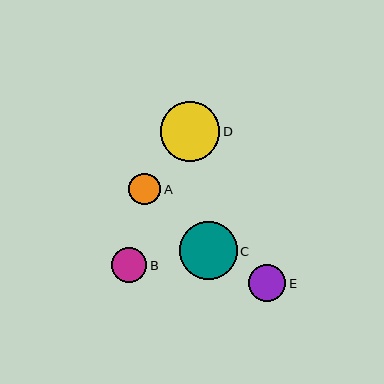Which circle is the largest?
Circle D is the largest with a size of approximately 59 pixels.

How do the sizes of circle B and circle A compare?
Circle B and circle A are approximately the same size.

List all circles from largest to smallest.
From largest to smallest: D, C, E, B, A.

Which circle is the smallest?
Circle A is the smallest with a size of approximately 32 pixels.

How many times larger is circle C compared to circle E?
Circle C is approximately 1.6 times the size of circle E.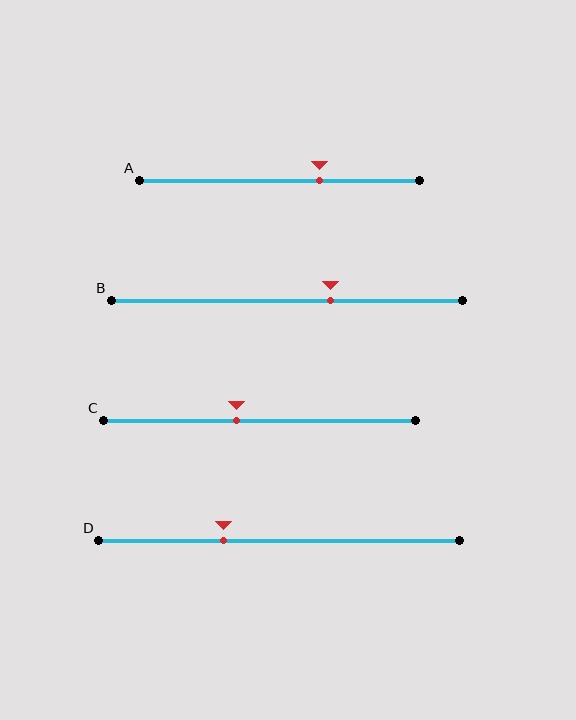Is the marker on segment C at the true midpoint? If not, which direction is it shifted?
No, the marker on segment C is shifted to the left by about 7% of the segment length.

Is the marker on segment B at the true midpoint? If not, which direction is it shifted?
No, the marker on segment B is shifted to the right by about 13% of the segment length.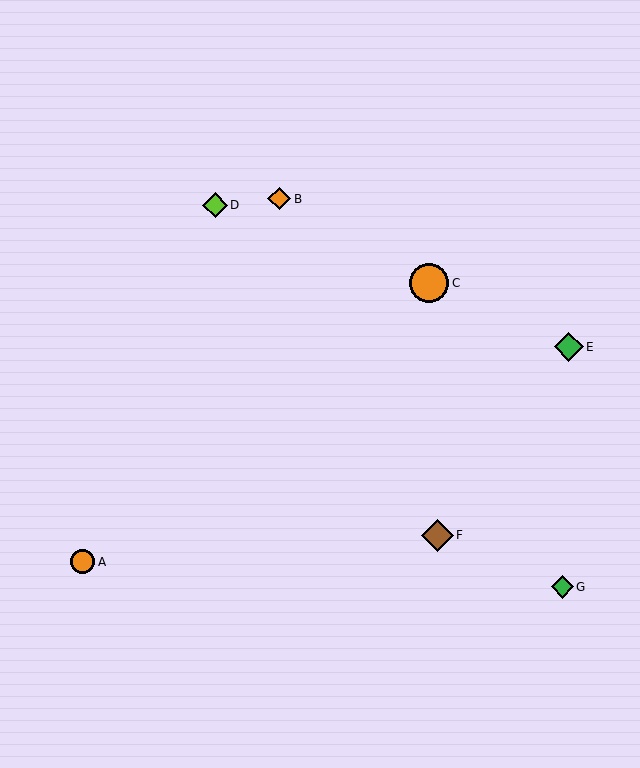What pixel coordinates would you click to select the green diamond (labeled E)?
Click at (569, 347) to select the green diamond E.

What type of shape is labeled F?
Shape F is a brown diamond.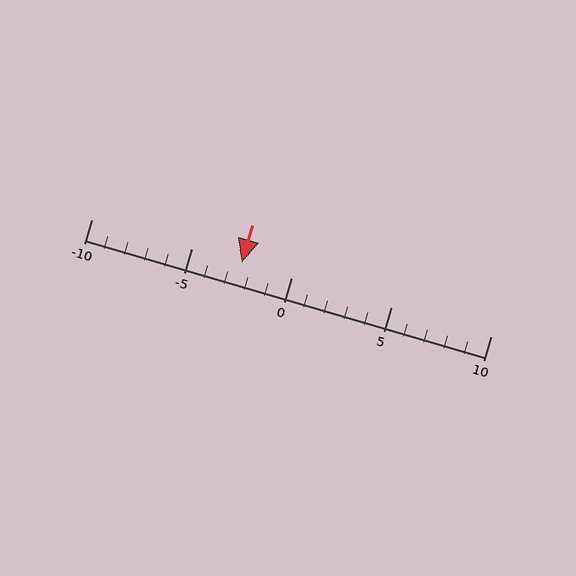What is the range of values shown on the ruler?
The ruler shows values from -10 to 10.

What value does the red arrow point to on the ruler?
The red arrow points to approximately -2.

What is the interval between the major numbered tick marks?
The major tick marks are spaced 5 units apart.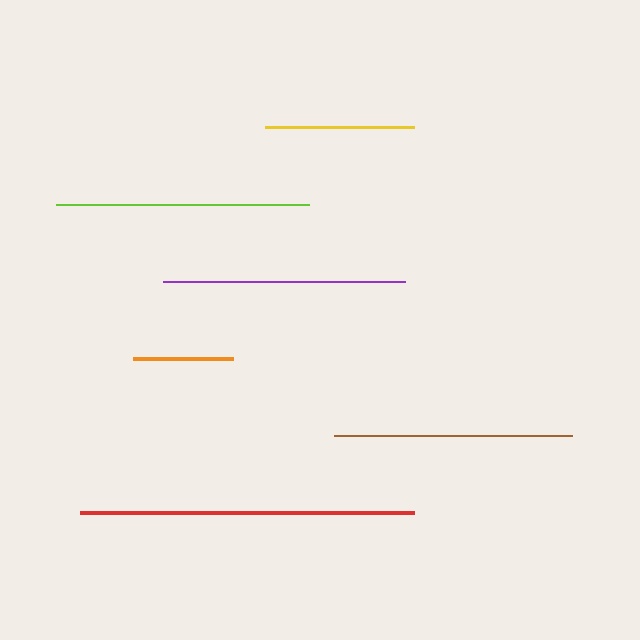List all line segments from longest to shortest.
From longest to shortest: red, lime, purple, brown, yellow, orange.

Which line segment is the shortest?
The orange line is the shortest at approximately 100 pixels.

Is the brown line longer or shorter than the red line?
The red line is longer than the brown line.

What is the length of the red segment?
The red segment is approximately 334 pixels long.